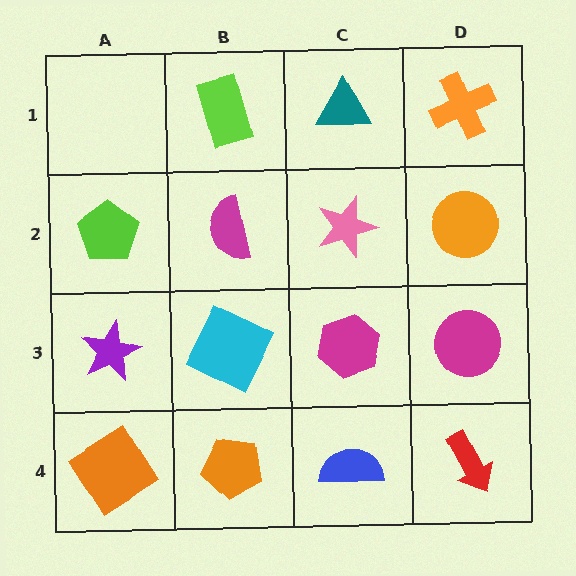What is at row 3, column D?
A magenta circle.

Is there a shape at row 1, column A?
No, that cell is empty.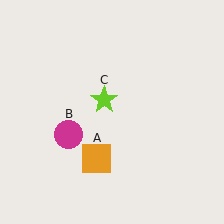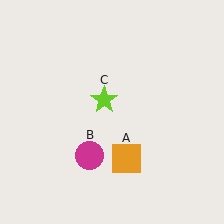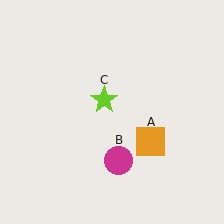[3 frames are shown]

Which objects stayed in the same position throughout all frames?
Lime star (object C) remained stationary.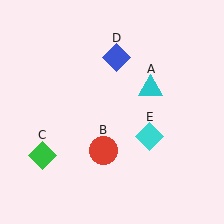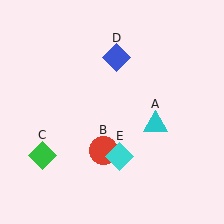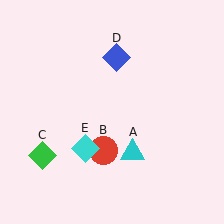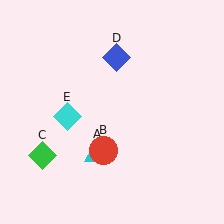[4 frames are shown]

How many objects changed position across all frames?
2 objects changed position: cyan triangle (object A), cyan diamond (object E).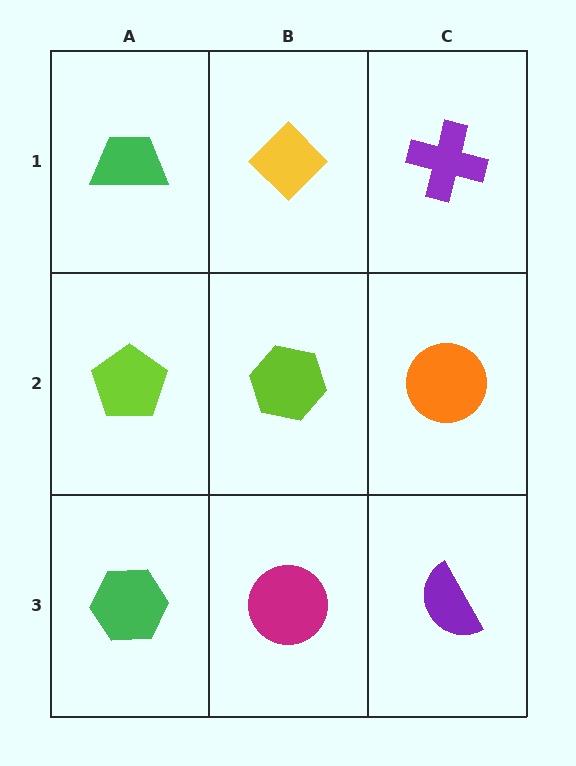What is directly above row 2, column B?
A yellow diamond.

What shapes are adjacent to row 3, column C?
An orange circle (row 2, column C), a magenta circle (row 3, column B).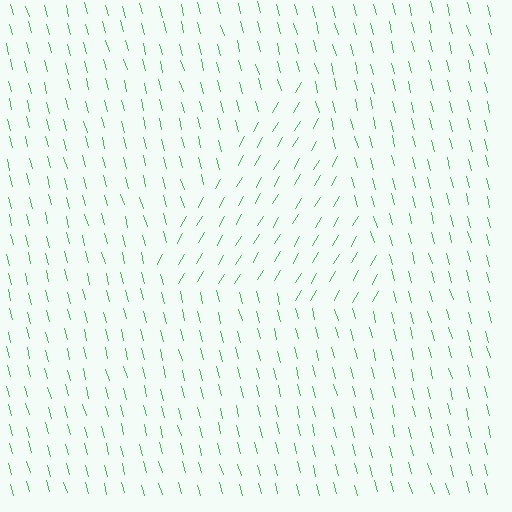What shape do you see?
I see a triangle.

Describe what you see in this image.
The image is filled with small green line segments. A triangle region in the image has lines oriented differently from the surrounding lines, creating a visible texture boundary.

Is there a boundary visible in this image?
Yes, there is a texture boundary formed by a change in line orientation.